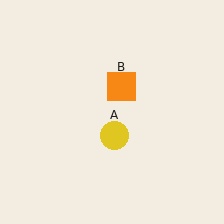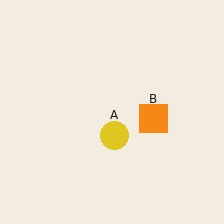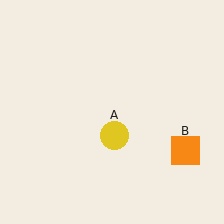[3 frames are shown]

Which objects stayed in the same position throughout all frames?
Yellow circle (object A) remained stationary.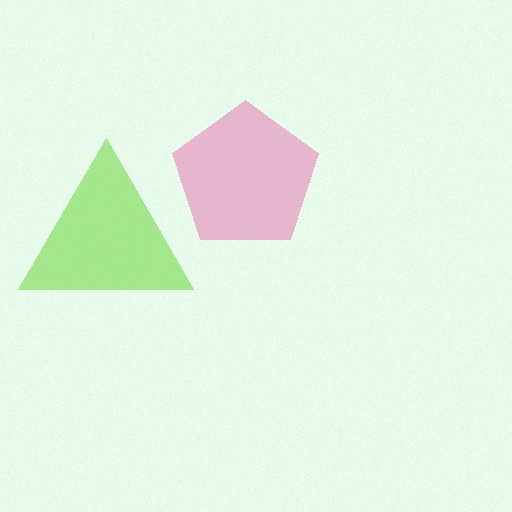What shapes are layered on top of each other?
The layered shapes are: a lime triangle, a pink pentagon.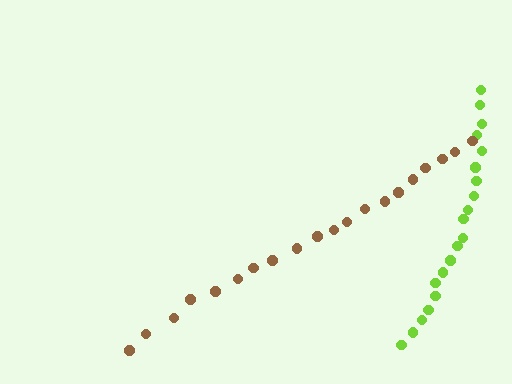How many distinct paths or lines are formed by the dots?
There are 2 distinct paths.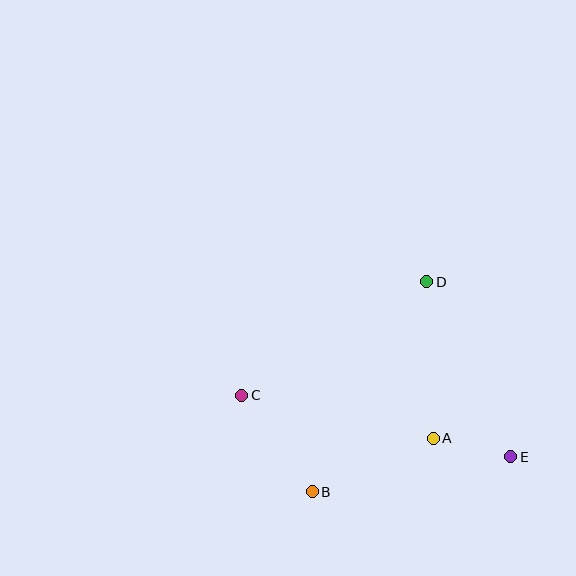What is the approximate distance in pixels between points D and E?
The distance between D and E is approximately 194 pixels.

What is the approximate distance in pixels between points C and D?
The distance between C and D is approximately 217 pixels.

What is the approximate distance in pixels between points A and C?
The distance between A and C is approximately 196 pixels.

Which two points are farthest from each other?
Points C and E are farthest from each other.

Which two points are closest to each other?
Points A and E are closest to each other.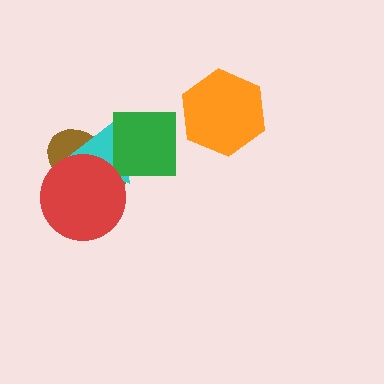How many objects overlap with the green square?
2 objects overlap with the green square.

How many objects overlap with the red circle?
2 objects overlap with the red circle.